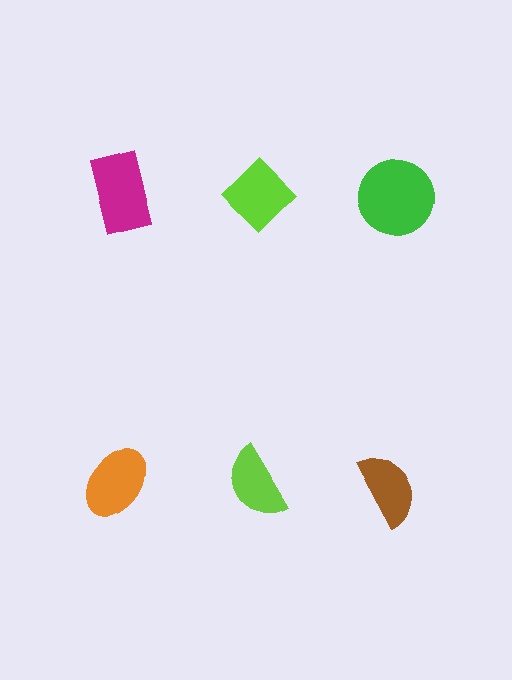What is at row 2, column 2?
A lime semicircle.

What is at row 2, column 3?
A brown semicircle.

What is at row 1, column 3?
A green circle.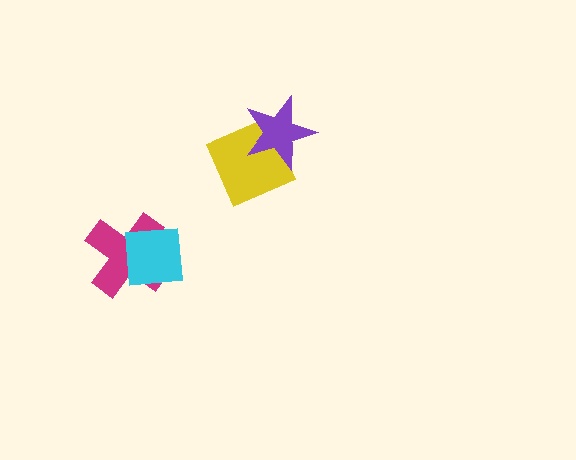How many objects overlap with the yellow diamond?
1 object overlaps with the yellow diamond.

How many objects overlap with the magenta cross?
1 object overlaps with the magenta cross.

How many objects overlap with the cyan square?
1 object overlaps with the cyan square.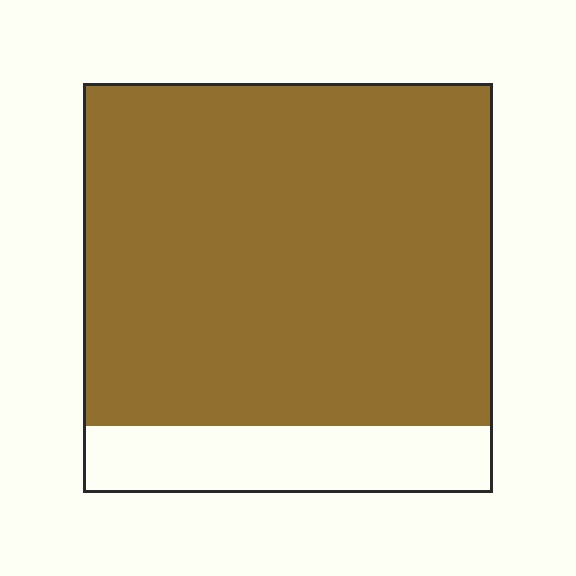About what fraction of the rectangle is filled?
About five sixths (5/6).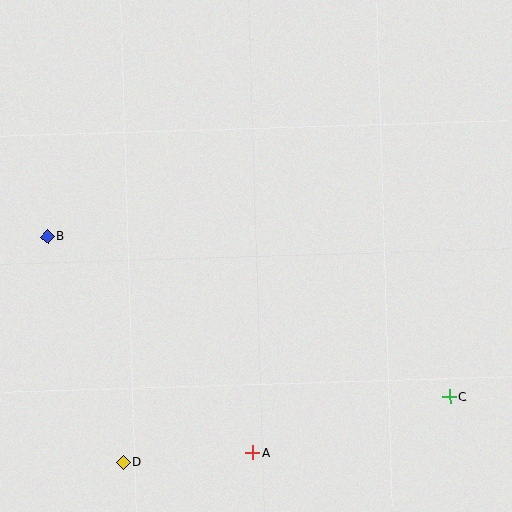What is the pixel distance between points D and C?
The distance between D and C is 333 pixels.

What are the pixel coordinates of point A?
Point A is at (253, 453).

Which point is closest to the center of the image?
Point A at (253, 453) is closest to the center.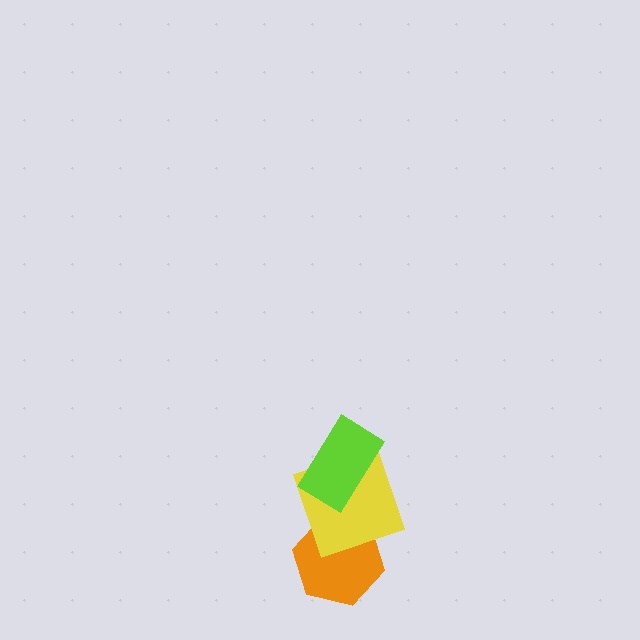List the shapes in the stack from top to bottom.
From top to bottom: the lime rectangle, the yellow square, the orange hexagon.